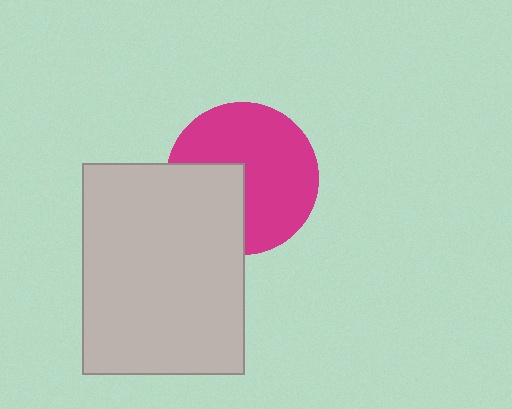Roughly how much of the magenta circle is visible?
Most of it is visible (roughly 67%).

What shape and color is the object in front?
The object in front is a light gray rectangle.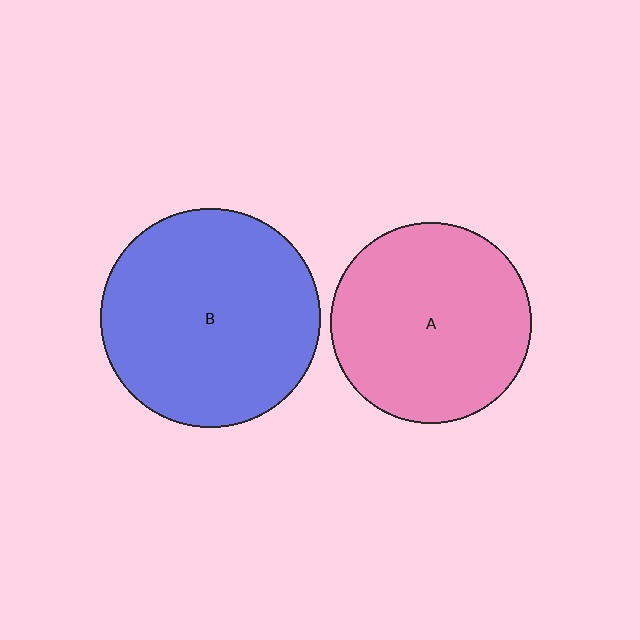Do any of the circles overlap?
No, none of the circles overlap.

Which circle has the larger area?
Circle B (blue).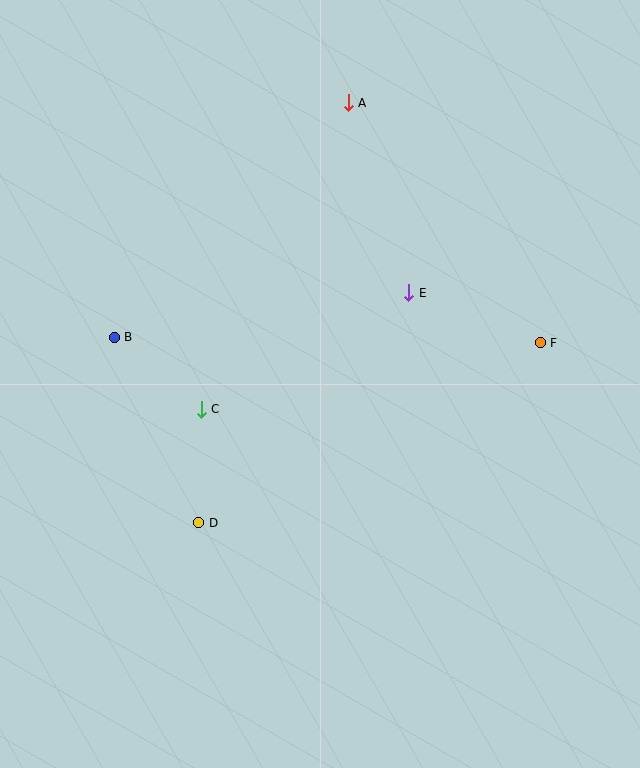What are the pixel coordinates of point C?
Point C is at (201, 409).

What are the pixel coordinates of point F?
Point F is at (540, 343).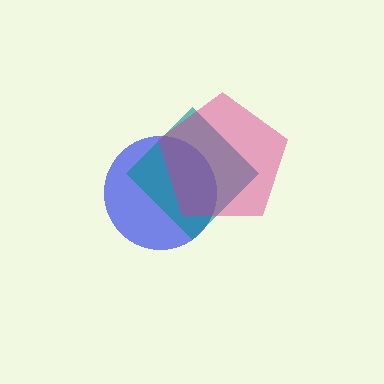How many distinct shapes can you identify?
There are 3 distinct shapes: a blue circle, a teal diamond, a magenta pentagon.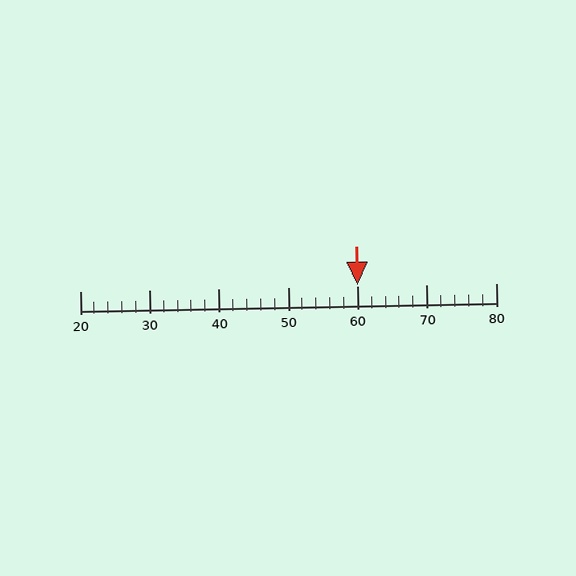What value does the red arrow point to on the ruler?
The red arrow points to approximately 60.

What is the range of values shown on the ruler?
The ruler shows values from 20 to 80.